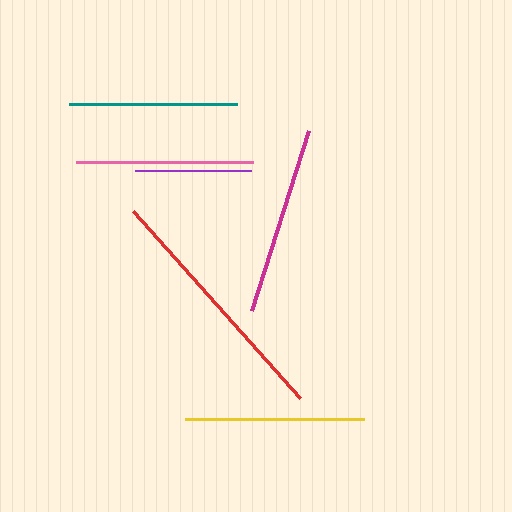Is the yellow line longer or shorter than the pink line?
The yellow line is longer than the pink line.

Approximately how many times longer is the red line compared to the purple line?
The red line is approximately 2.2 times the length of the purple line.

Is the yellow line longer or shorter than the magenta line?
The magenta line is longer than the yellow line.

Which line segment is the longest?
The red line is the longest at approximately 250 pixels.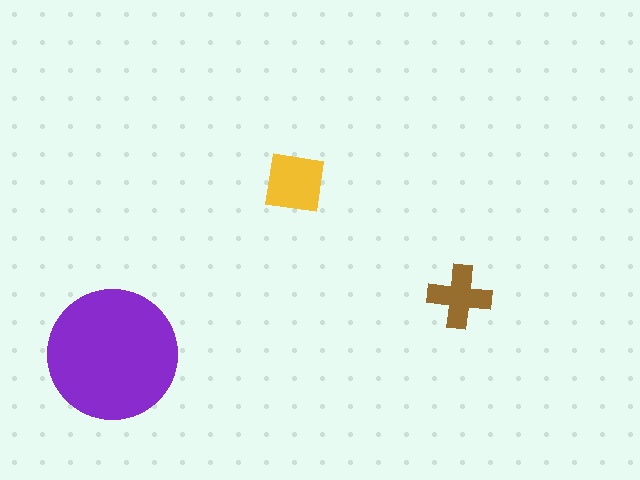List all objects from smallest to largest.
The brown cross, the yellow square, the purple circle.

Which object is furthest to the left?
The purple circle is leftmost.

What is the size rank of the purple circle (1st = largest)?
1st.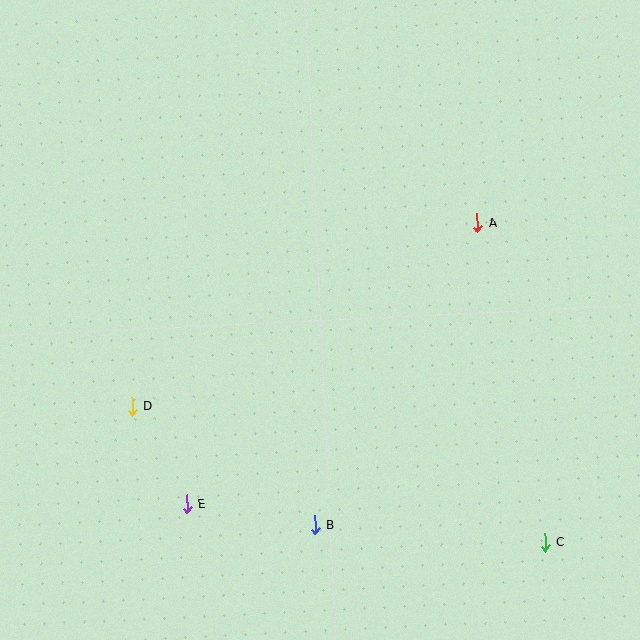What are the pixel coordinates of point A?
Point A is at (477, 223).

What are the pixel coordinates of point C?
Point C is at (545, 542).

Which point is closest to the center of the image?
Point A at (477, 223) is closest to the center.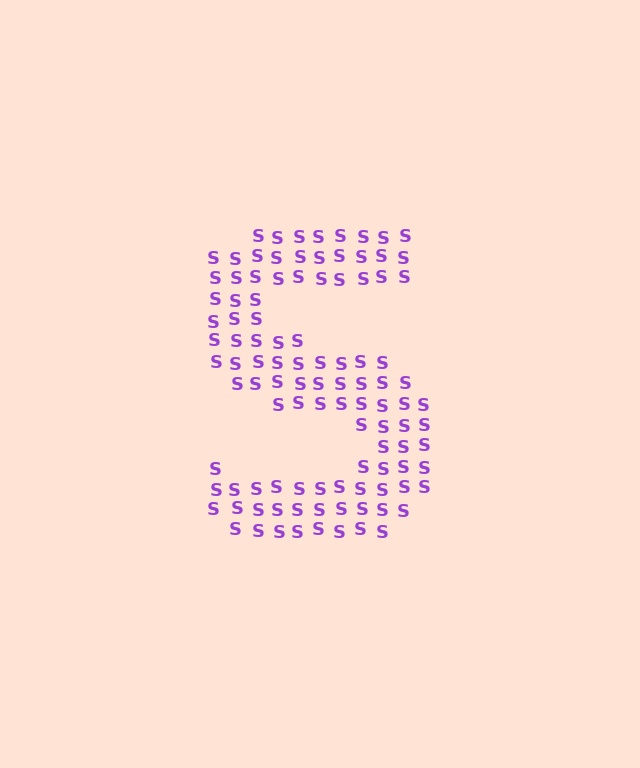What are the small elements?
The small elements are letter S's.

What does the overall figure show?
The overall figure shows the letter S.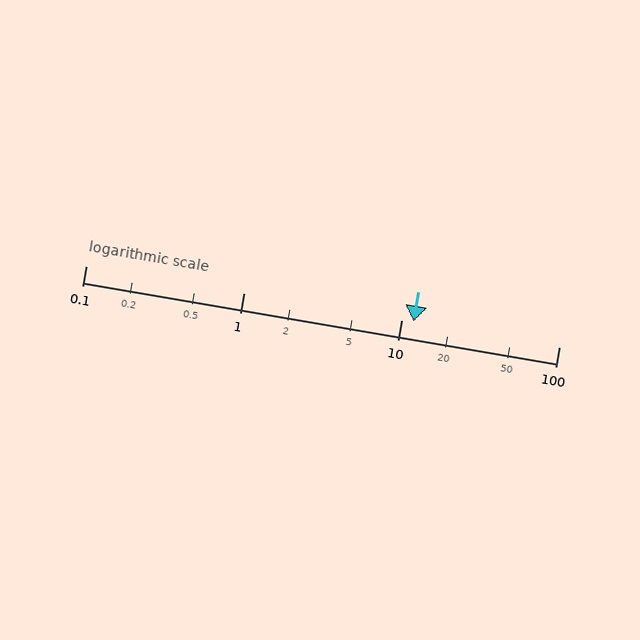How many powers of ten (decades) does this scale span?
The scale spans 3 decades, from 0.1 to 100.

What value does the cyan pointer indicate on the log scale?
The pointer indicates approximately 12.